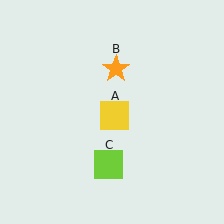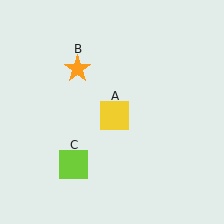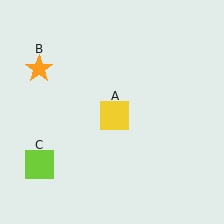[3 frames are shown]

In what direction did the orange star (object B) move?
The orange star (object B) moved left.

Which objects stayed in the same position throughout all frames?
Yellow square (object A) remained stationary.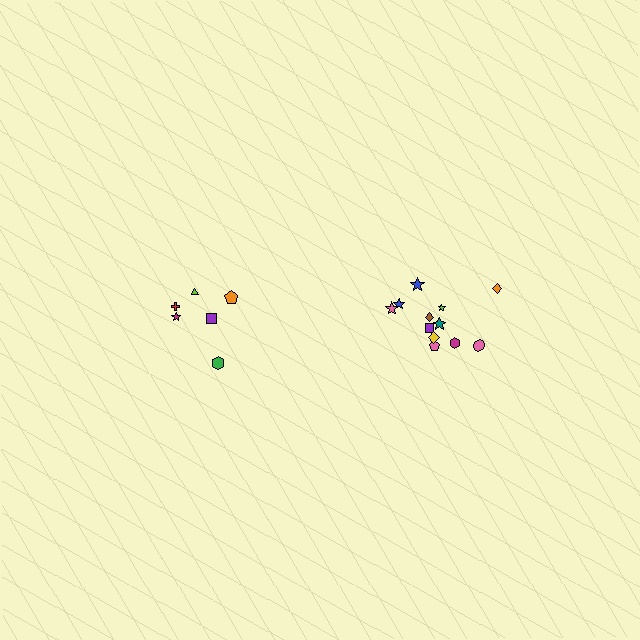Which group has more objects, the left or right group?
The right group.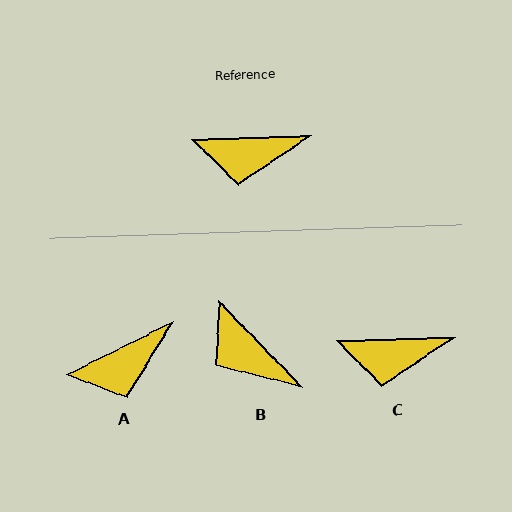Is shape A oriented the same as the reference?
No, it is off by about 25 degrees.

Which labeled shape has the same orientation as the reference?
C.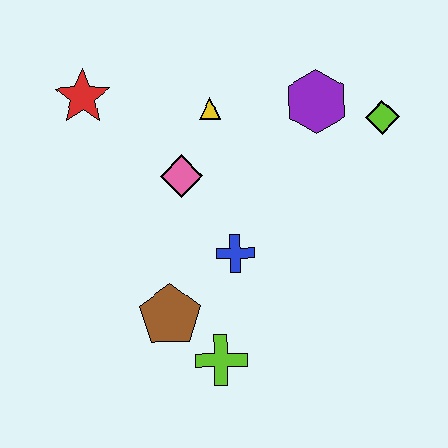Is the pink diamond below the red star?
Yes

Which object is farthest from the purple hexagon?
The lime cross is farthest from the purple hexagon.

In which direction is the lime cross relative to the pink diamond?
The lime cross is below the pink diamond.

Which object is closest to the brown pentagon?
The lime cross is closest to the brown pentagon.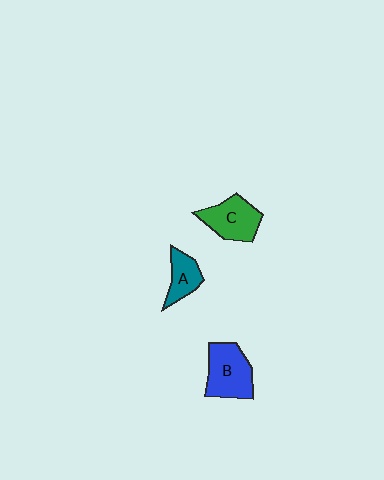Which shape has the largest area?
Shape B (blue).